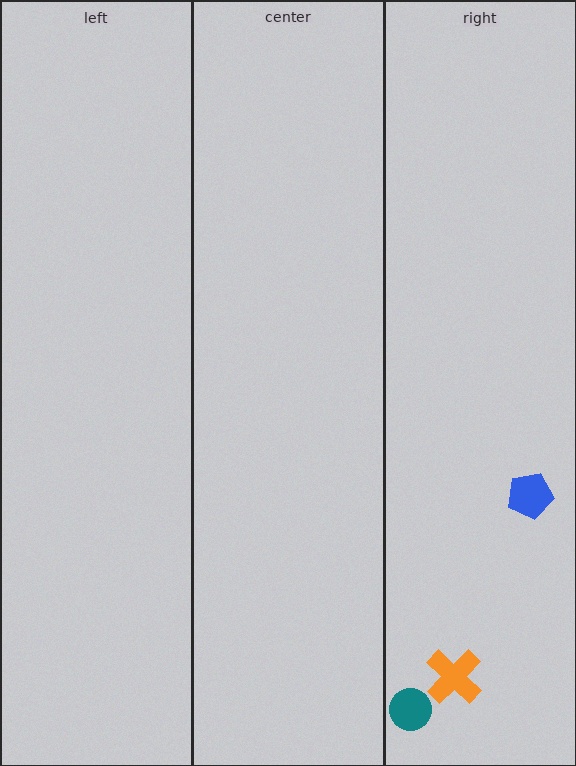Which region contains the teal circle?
The right region.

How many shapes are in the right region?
3.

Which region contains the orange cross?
The right region.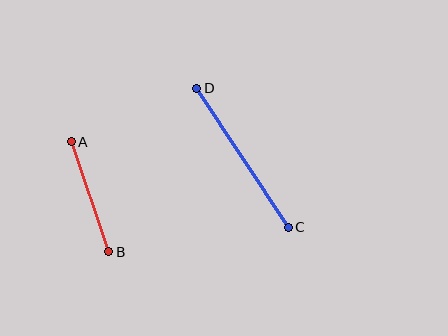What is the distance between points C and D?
The distance is approximately 167 pixels.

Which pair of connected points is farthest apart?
Points C and D are farthest apart.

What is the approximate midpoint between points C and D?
The midpoint is at approximately (242, 158) pixels.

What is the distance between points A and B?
The distance is approximately 116 pixels.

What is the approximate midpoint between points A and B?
The midpoint is at approximately (90, 197) pixels.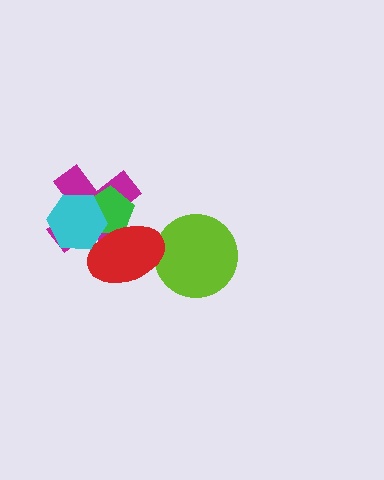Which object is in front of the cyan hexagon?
The red ellipse is in front of the cyan hexagon.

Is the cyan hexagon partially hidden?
Yes, it is partially covered by another shape.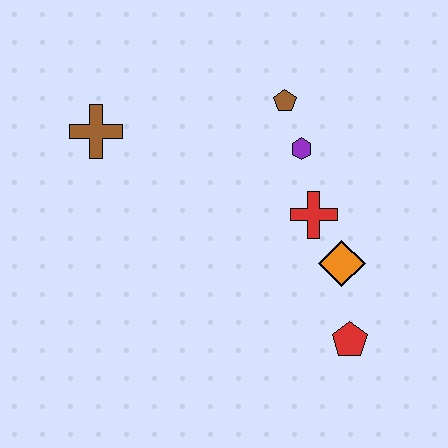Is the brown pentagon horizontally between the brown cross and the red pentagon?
Yes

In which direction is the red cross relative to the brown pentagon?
The red cross is below the brown pentagon.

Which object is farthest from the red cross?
The brown cross is farthest from the red cross.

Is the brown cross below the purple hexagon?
No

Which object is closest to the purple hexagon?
The brown pentagon is closest to the purple hexagon.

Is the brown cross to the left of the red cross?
Yes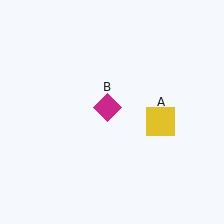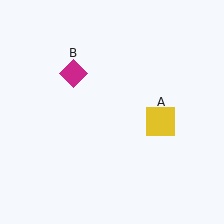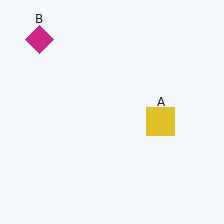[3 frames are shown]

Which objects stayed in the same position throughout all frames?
Yellow square (object A) remained stationary.